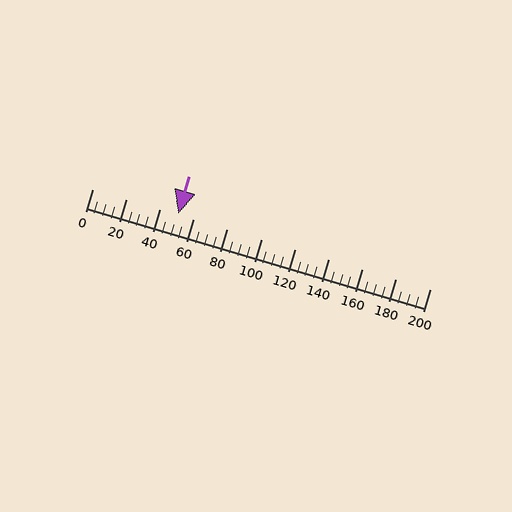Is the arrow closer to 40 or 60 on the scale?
The arrow is closer to 60.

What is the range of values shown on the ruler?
The ruler shows values from 0 to 200.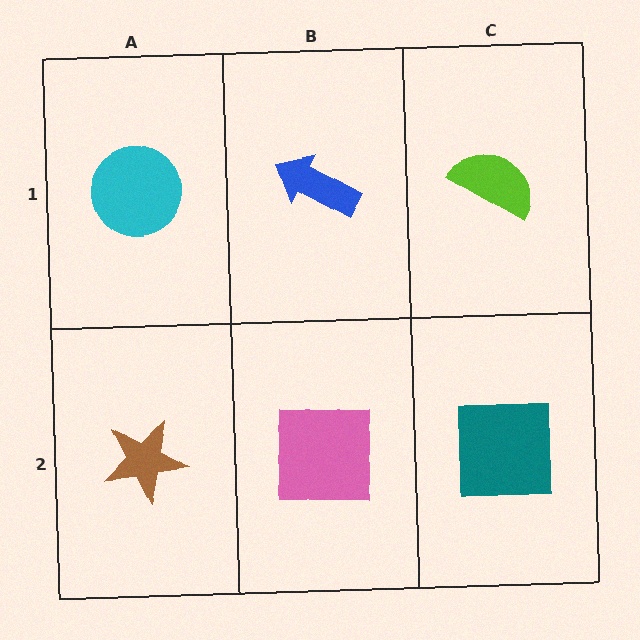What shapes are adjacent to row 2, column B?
A blue arrow (row 1, column B), a brown star (row 2, column A), a teal square (row 2, column C).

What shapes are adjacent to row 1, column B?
A pink square (row 2, column B), a cyan circle (row 1, column A), a lime semicircle (row 1, column C).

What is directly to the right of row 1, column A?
A blue arrow.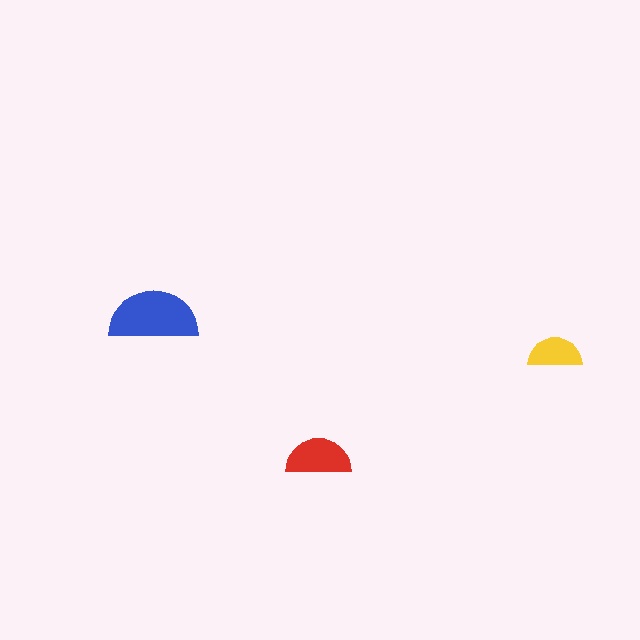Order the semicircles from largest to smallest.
the blue one, the red one, the yellow one.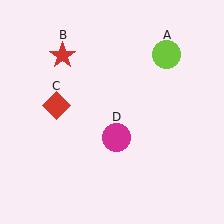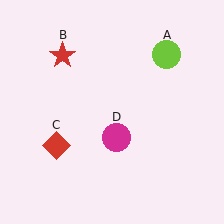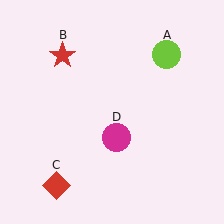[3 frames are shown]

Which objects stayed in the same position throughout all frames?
Lime circle (object A) and red star (object B) and magenta circle (object D) remained stationary.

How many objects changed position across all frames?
1 object changed position: red diamond (object C).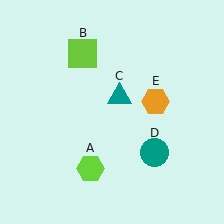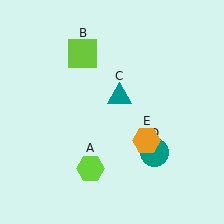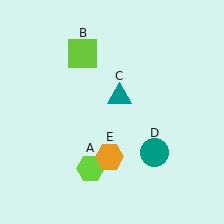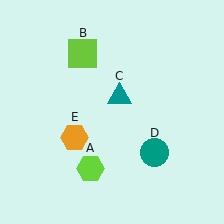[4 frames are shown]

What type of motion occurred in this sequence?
The orange hexagon (object E) rotated clockwise around the center of the scene.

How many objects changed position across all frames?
1 object changed position: orange hexagon (object E).